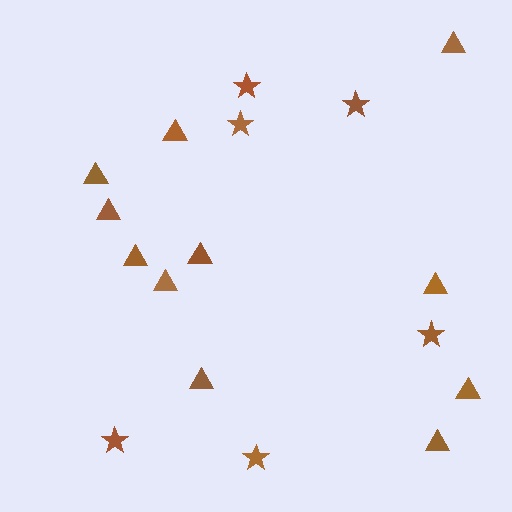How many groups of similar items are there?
There are 2 groups: one group of triangles (11) and one group of stars (6).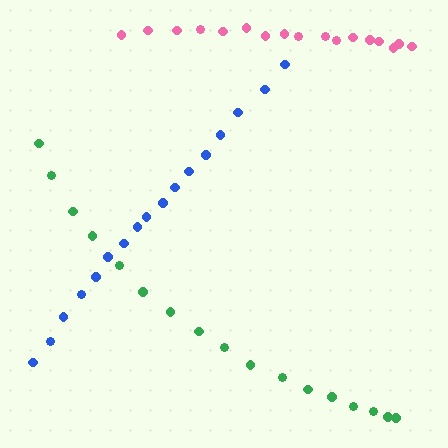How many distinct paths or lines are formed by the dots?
There are 3 distinct paths.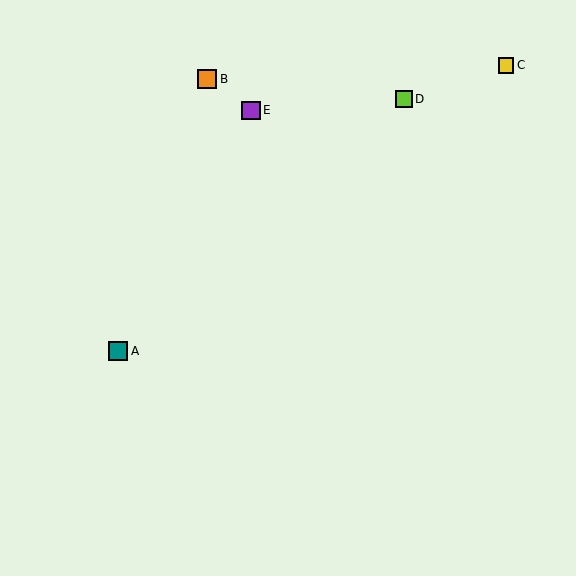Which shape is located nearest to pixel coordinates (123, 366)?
The teal square (labeled A) at (118, 351) is nearest to that location.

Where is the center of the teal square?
The center of the teal square is at (118, 351).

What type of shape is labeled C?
Shape C is a yellow square.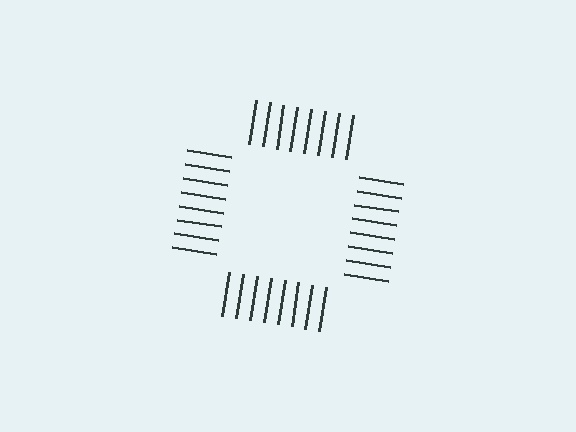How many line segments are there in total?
32 — 8 along each of the 4 edges.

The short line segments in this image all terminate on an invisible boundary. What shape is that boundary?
An illusory square — the line segments terminate on its edges but no continuous stroke is drawn.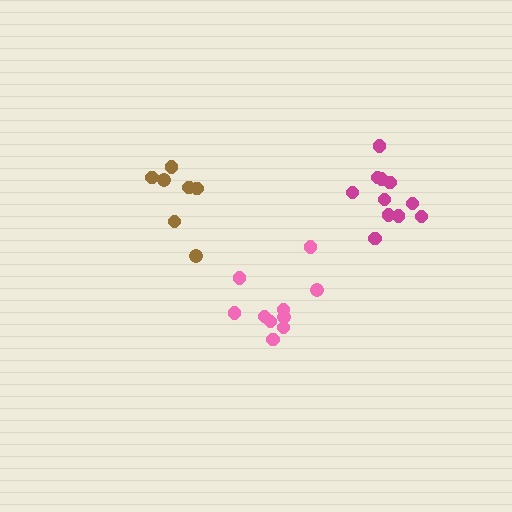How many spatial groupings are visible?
There are 3 spatial groupings.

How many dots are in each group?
Group 1: 10 dots, Group 2: 7 dots, Group 3: 12 dots (29 total).